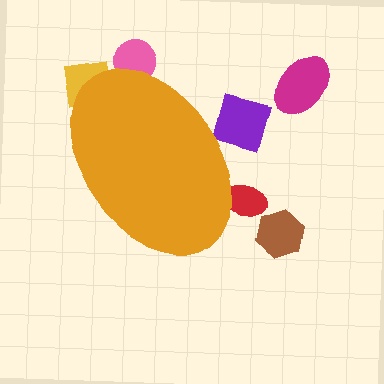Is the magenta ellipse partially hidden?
No, the magenta ellipse is fully visible.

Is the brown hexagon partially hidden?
No, the brown hexagon is fully visible.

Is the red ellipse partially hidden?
Yes, the red ellipse is partially hidden behind the orange ellipse.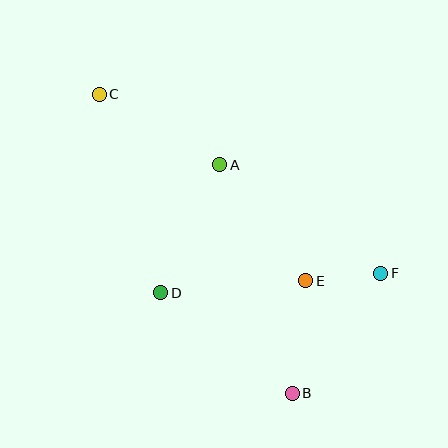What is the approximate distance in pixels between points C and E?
The distance between C and E is approximately 279 pixels.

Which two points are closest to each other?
Points E and F are closest to each other.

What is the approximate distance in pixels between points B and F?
The distance between B and F is approximately 149 pixels.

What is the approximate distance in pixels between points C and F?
The distance between C and F is approximately 334 pixels.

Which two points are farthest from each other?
Points B and C are farthest from each other.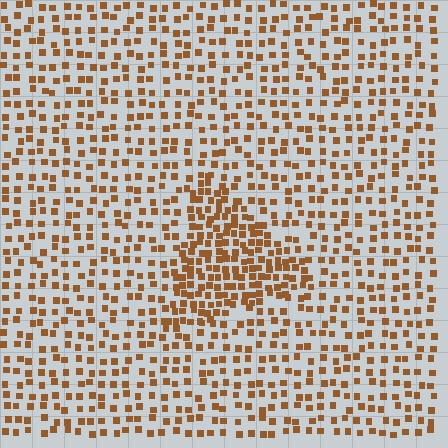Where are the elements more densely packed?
The elements are more densely packed inside the triangle boundary.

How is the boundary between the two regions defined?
The boundary is defined by a change in element density (approximately 2.0x ratio). All elements are the same color, size, and shape.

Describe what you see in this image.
The image contains small brown elements arranged at two different densities. A triangle-shaped region is visible where the elements are more densely packed than the surrounding area.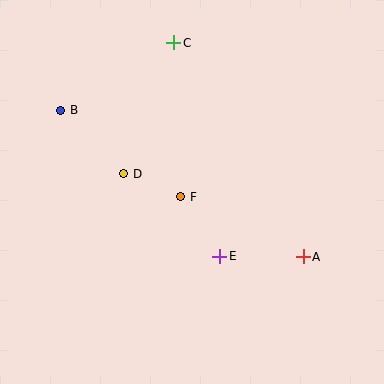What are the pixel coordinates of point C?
Point C is at (174, 43).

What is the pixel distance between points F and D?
The distance between F and D is 61 pixels.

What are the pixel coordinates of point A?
Point A is at (303, 257).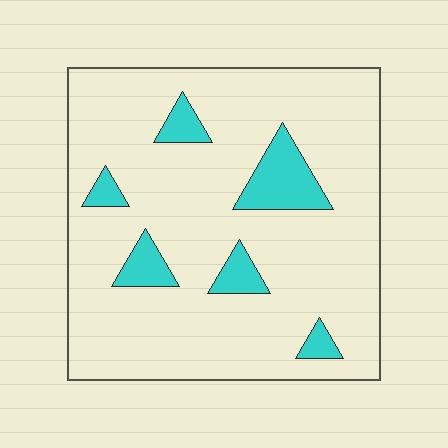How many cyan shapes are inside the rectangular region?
6.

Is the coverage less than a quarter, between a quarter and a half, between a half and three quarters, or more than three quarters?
Less than a quarter.